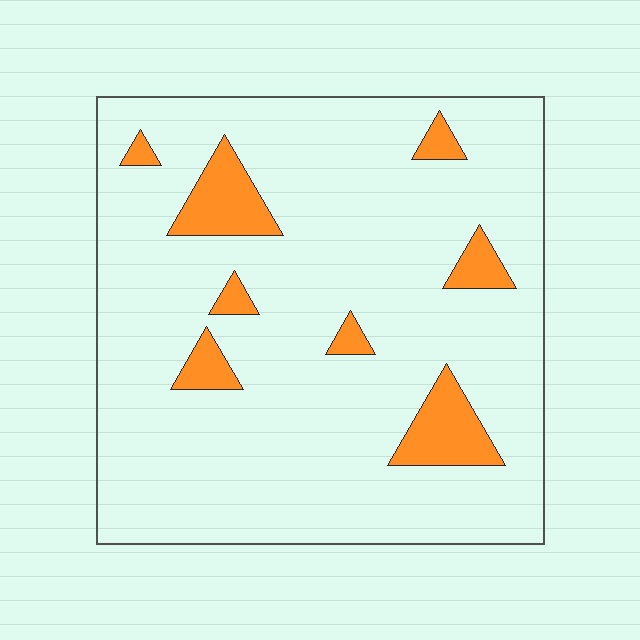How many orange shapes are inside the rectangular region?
8.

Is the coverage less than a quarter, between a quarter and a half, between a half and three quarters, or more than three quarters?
Less than a quarter.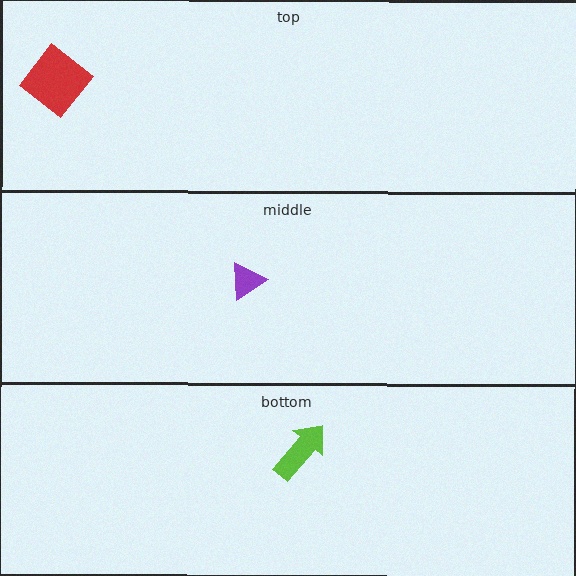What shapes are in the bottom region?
The lime arrow.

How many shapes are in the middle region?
1.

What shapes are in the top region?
The red diamond.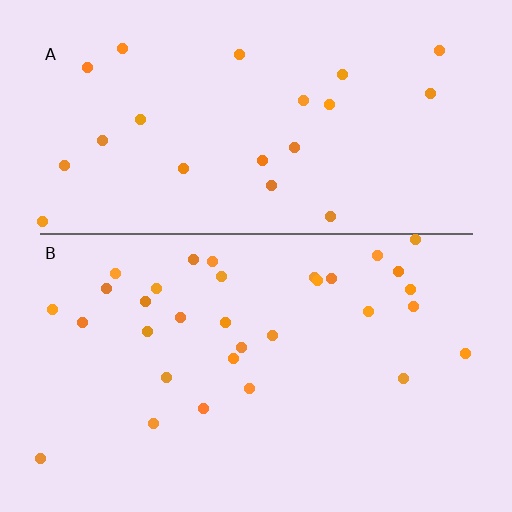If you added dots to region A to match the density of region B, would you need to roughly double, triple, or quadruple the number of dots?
Approximately double.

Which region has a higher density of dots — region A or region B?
B (the bottom).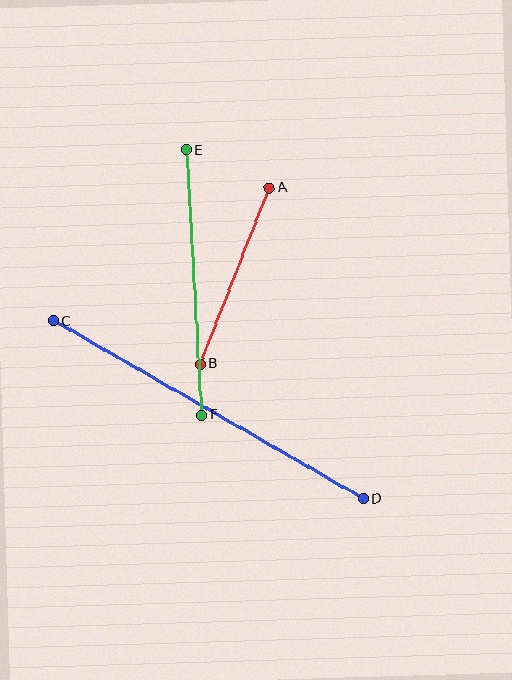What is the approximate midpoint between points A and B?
The midpoint is at approximately (235, 276) pixels.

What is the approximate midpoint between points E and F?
The midpoint is at approximately (194, 282) pixels.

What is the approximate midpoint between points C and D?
The midpoint is at approximately (208, 410) pixels.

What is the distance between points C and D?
The distance is approximately 357 pixels.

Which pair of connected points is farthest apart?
Points C and D are farthest apart.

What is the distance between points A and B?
The distance is approximately 189 pixels.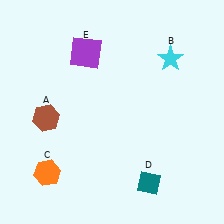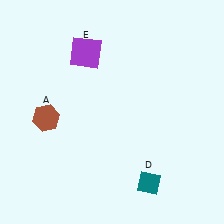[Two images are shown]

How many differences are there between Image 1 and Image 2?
There are 2 differences between the two images.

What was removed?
The orange hexagon (C), the cyan star (B) were removed in Image 2.